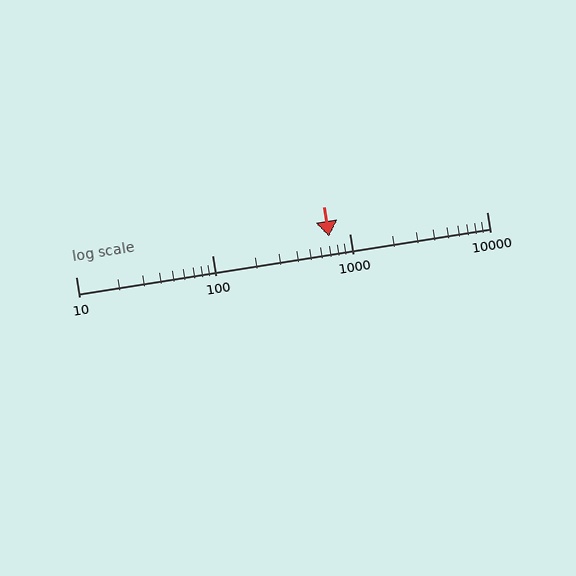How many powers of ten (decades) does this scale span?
The scale spans 3 decades, from 10 to 10000.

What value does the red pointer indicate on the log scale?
The pointer indicates approximately 710.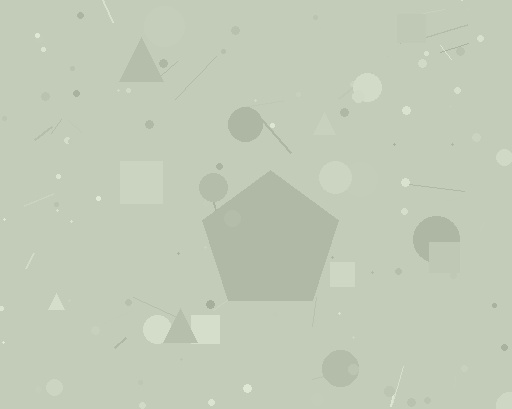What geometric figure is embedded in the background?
A pentagon is embedded in the background.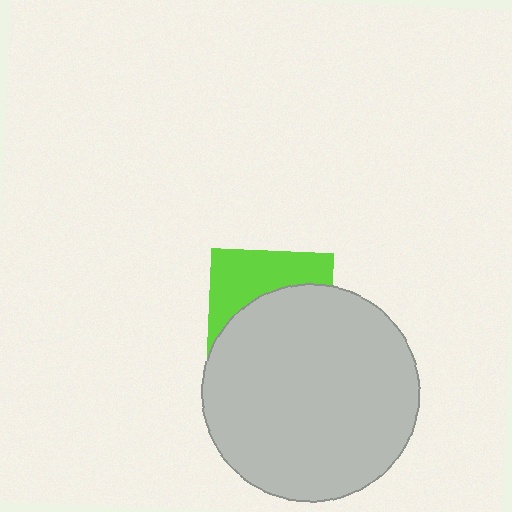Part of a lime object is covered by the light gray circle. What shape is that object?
It is a square.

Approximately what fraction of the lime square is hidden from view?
Roughly 60% of the lime square is hidden behind the light gray circle.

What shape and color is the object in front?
The object in front is a light gray circle.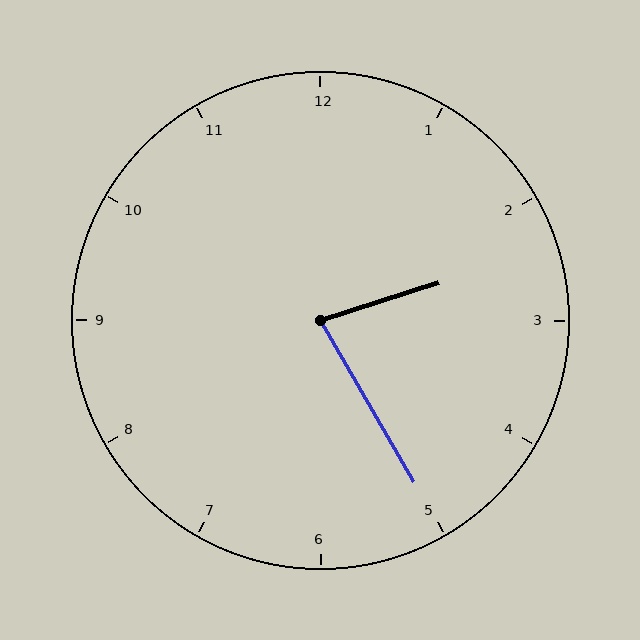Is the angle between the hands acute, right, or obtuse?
It is acute.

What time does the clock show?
2:25.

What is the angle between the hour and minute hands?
Approximately 78 degrees.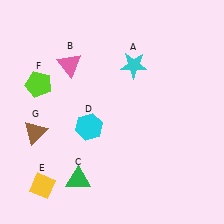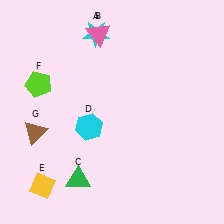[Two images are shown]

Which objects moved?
The objects that moved are: the cyan star (A), the pink triangle (B).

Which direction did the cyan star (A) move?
The cyan star (A) moved left.